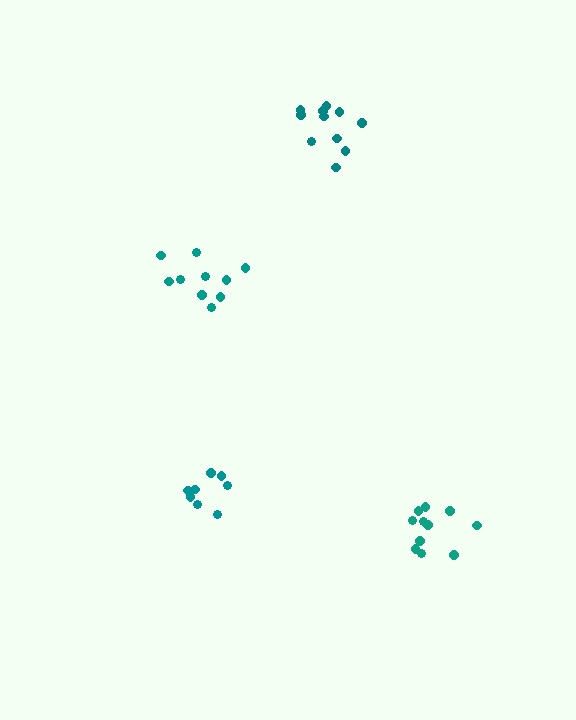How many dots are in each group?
Group 1: 11 dots, Group 2: 10 dots, Group 3: 8 dots, Group 4: 11 dots (40 total).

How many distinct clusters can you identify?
There are 4 distinct clusters.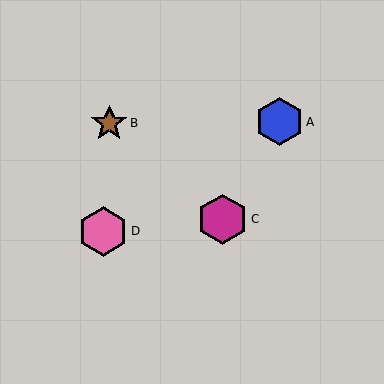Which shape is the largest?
The magenta hexagon (labeled C) is the largest.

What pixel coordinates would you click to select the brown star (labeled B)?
Click at (109, 123) to select the brown star B.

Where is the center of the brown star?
The center of the brown star is at (109, 123).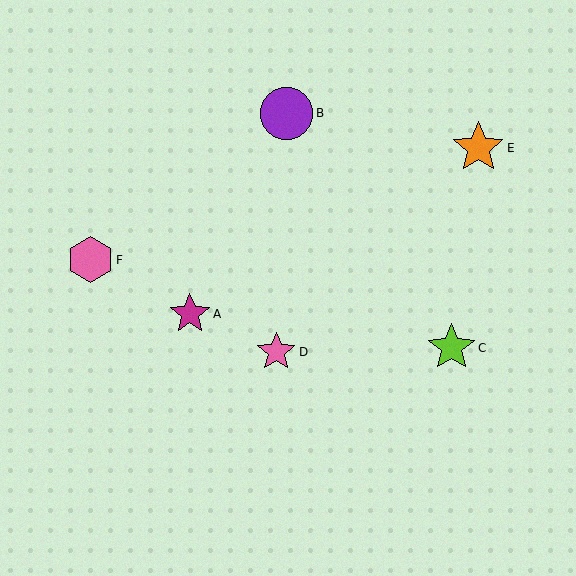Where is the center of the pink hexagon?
The center of the pink hexagon is at (90, 260).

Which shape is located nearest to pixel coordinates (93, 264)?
The pink hexagon (labeled F) at (90, 260) is nearest to that location.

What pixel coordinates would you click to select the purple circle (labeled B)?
Click at (286, 113) to select the purple circle B.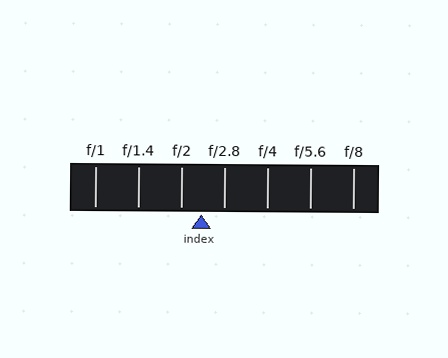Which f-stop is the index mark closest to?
The index mark is closest to f/2.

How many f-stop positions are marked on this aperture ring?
There are 7 f-stop positions marked.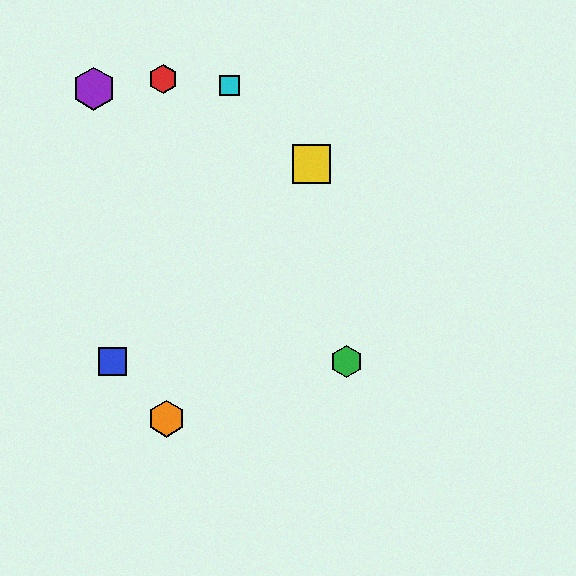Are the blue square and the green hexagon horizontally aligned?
Yes, both are at y≈361.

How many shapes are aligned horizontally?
2 shapes (the blue square, the green hexagon) are aligned horizontally.